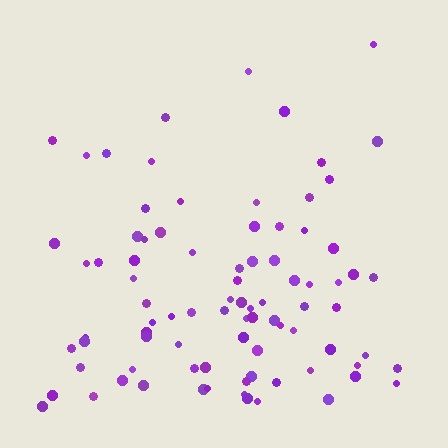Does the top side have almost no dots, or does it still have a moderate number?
Still a moderate number, just noticeably fewer than the bottom.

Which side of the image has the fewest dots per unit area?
The top.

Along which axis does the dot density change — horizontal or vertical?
Vertical.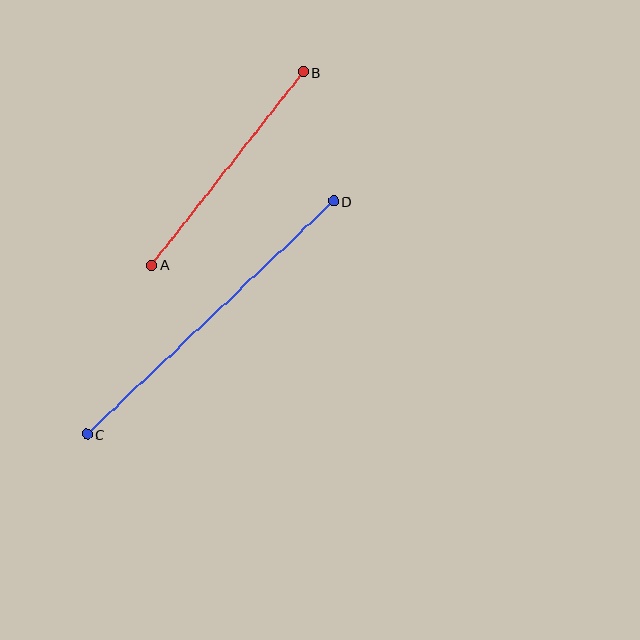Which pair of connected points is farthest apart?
Points C and D are farthest apart.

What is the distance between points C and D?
The distance is approximately 340 pixels.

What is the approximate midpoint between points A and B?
The midpoint is at approximately (227, 169) pixels.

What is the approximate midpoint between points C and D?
The midpoint is at approximately (210, 318) pixels.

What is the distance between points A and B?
The distance is approximately 246 pixels.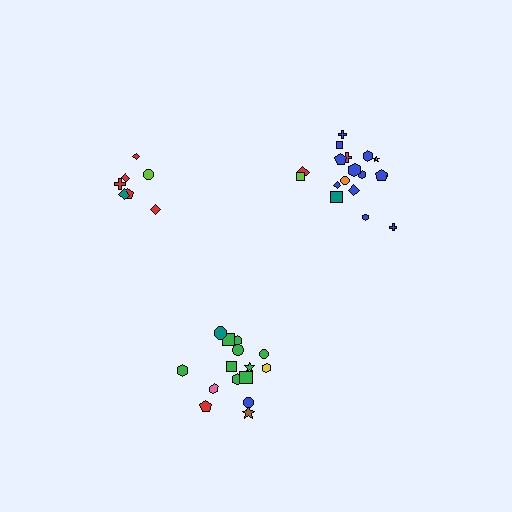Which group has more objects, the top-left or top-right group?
The top-right group.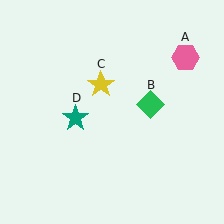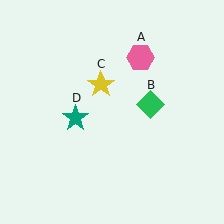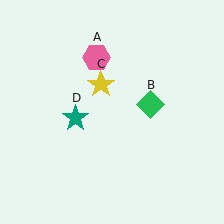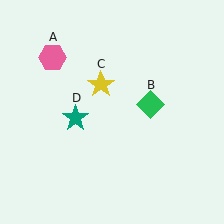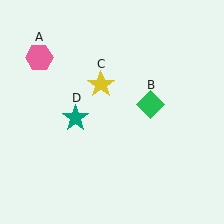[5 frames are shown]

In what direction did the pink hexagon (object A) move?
The pink hexagon (object A) moved left.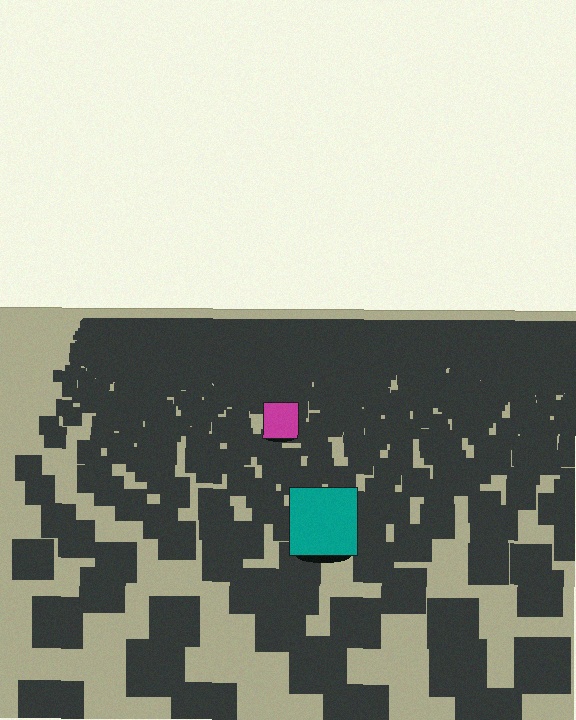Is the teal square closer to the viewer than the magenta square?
Yes. The teal square is closer — you can tell from the texture gradient: the ground texture is coarser near it.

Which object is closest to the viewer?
The teal square is closest. The texture marks near it are larger and more spread out.